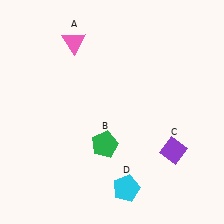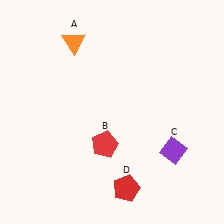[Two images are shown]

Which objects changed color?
A changed from pink to orange. B changed from green to red. D changed from cyan to red.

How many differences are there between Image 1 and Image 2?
There are 3 differences between the two images.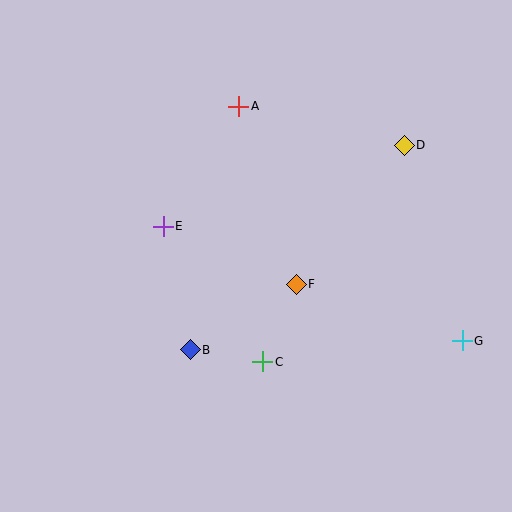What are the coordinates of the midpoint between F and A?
The midpoint between F and A is at (267, 195).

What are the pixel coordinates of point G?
Point G is at (462, 341).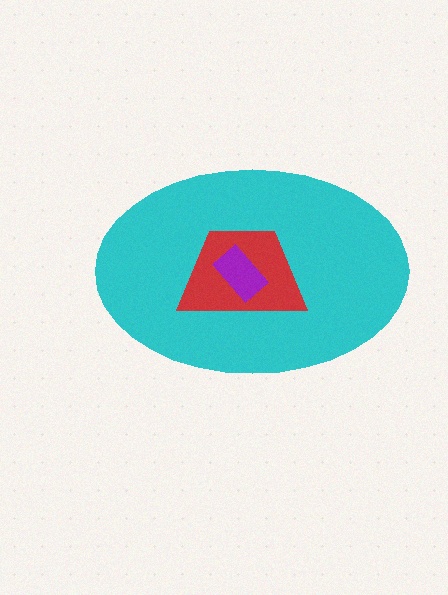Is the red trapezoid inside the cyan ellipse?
Yes.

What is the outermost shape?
The cyan ellipse.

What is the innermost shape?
The purple rectangle.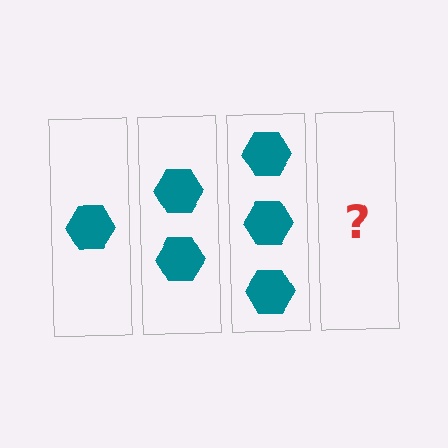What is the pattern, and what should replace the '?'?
The pattern is that each step adds one more hexagon. The '?' should be 4 hexagons.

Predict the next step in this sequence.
The next step is 4 hexagons.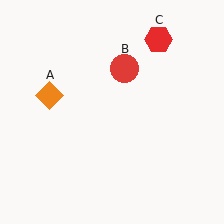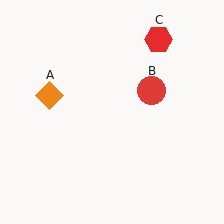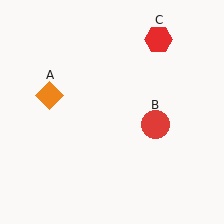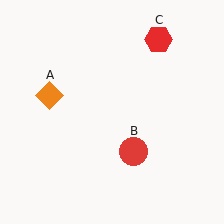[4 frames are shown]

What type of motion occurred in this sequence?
The red circle (object B) rotated clockwise around the center of the scene.